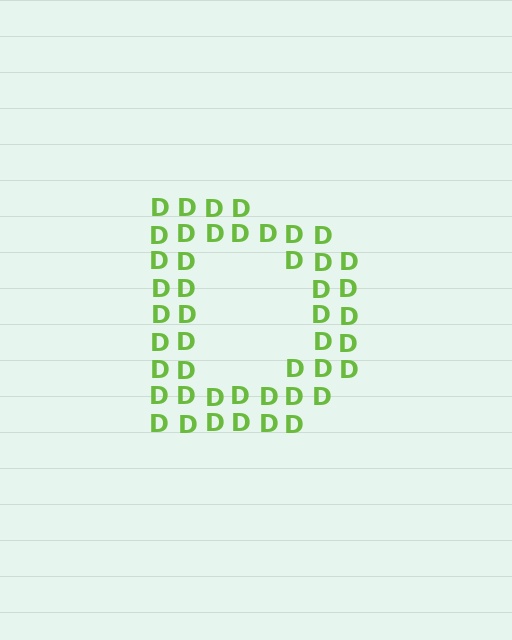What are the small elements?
The small elements are letter D's.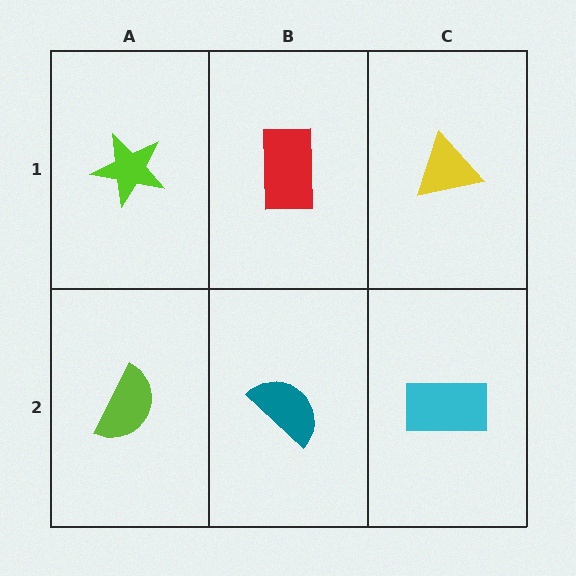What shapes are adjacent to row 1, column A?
A lime semicircle (row 2, column A), a red rectangle (row 1, column B).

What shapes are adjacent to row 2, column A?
A lime star (row 1, column A), a teal semicircle (row 2, column B).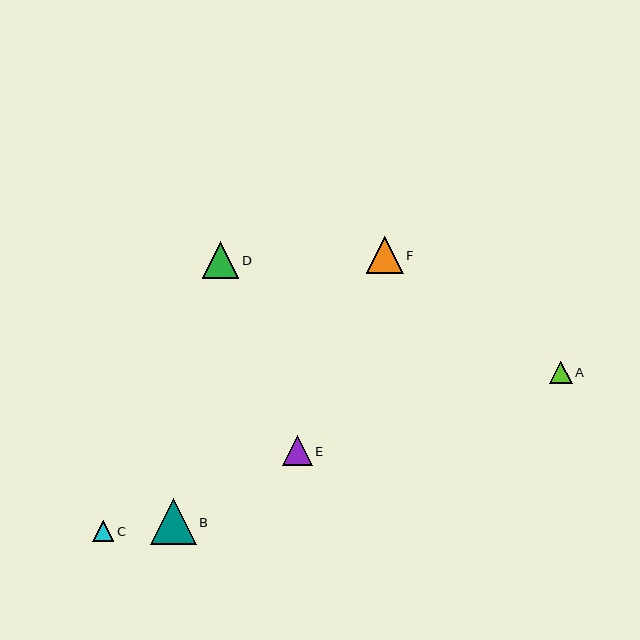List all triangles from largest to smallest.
From largest to smallest: B, D, F, E, A, C.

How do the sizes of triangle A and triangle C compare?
Triangle A and triangle C are approximately the same size.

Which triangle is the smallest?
Triangle C is the smallest with a size of approximately 21 pixels.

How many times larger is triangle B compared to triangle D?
Triangle B is approximately 1.2 times the size of triangle D.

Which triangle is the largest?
Triangle B is the largest with a size of approximately 45 pixels.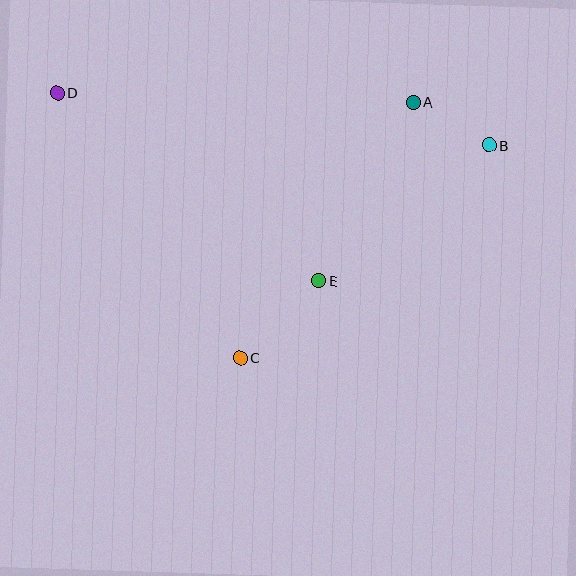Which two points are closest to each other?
Points A and B are closest to each other.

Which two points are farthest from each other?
Points B and D are farthest from each other.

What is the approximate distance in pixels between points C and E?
The distance between C and E is approximately 110 pixels.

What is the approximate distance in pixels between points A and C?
The distance between A and C is approximately 309 pixels.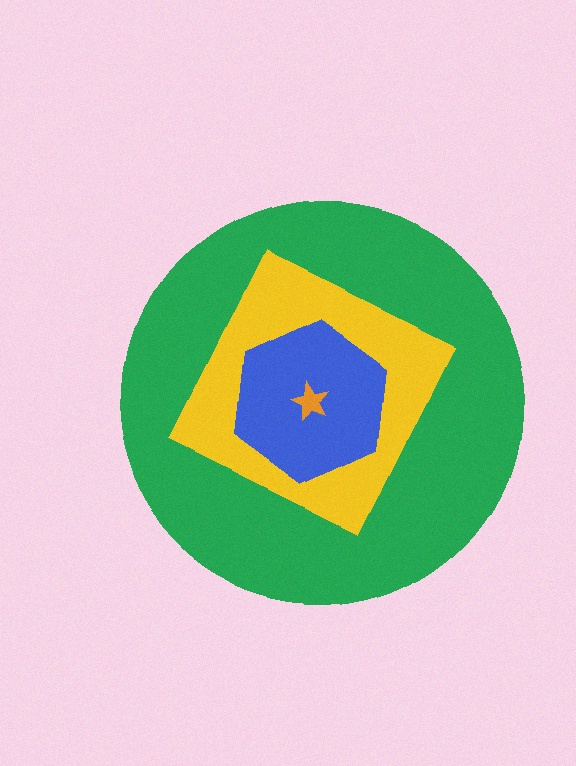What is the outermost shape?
The green circle.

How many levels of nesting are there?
4.